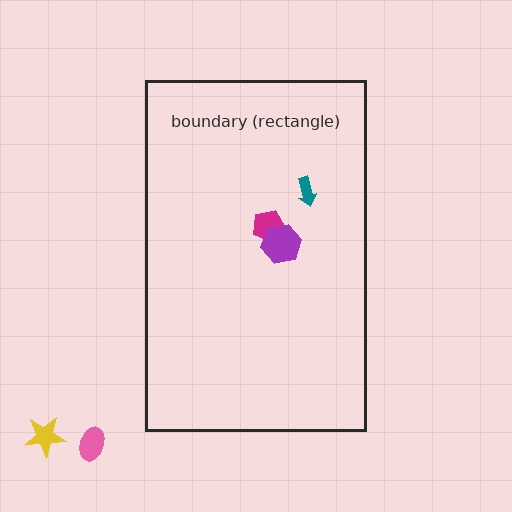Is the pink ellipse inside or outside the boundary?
Outside.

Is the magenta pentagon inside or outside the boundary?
Inside.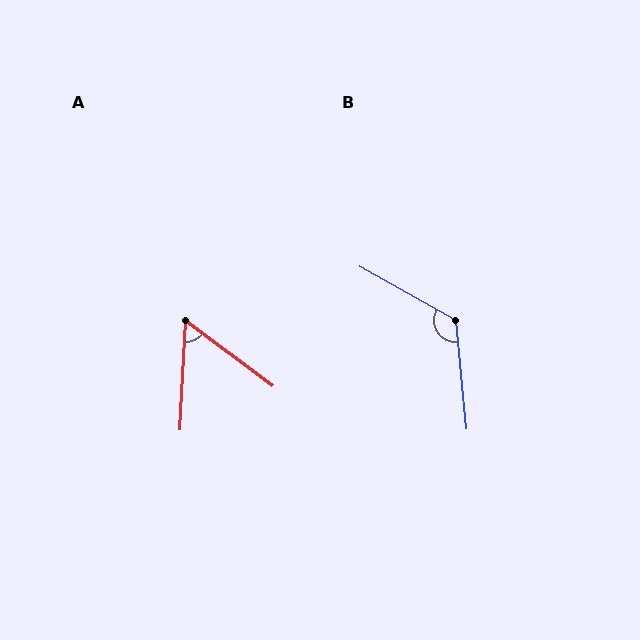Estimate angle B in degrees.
Approximately 125 degrees.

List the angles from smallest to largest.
A (56°), B (125°).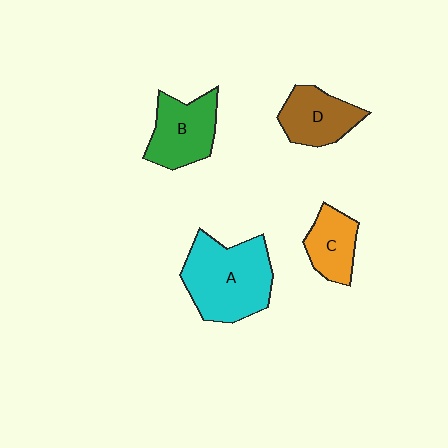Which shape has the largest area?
Shape A (cyan).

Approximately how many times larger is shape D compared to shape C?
Approximately 1.2 times.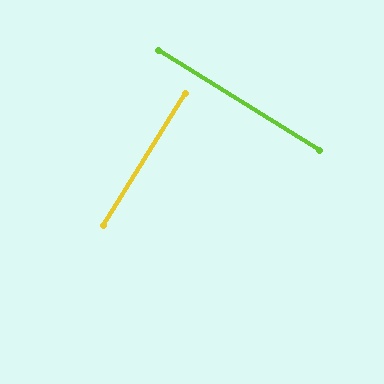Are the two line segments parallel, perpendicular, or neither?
Perpendicular — they meet at approximately 90°.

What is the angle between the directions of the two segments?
Approximately 90 degrees.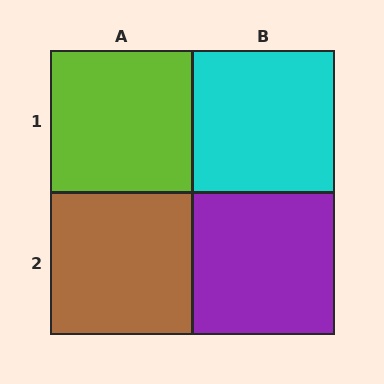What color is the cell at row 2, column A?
Brown.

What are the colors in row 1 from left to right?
Lime, cyan.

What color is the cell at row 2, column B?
Purple.